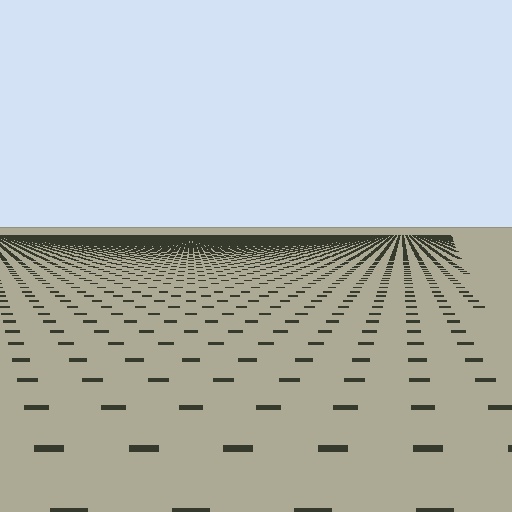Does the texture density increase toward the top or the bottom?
Density increases toward the top.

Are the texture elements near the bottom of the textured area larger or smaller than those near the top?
Larger. Near the bottom, elements are closer to the viewer and appear at a bigger on-screen size.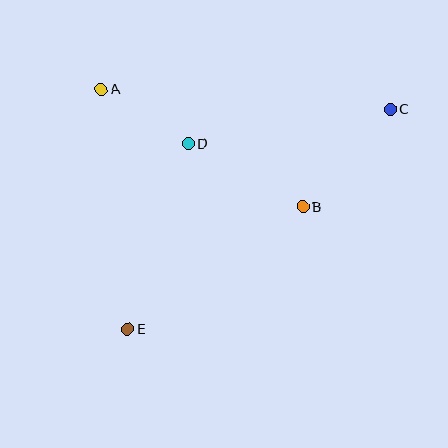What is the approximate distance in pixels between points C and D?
The distance between C and D is approximately 205 pixels.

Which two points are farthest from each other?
Points C and E are farthest from each other.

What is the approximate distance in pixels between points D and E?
The distance between D and E is approximately 195 pixels.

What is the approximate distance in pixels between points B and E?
The distance between B and E is approximately 214 pixels.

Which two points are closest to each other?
Points A and D are closest to each other.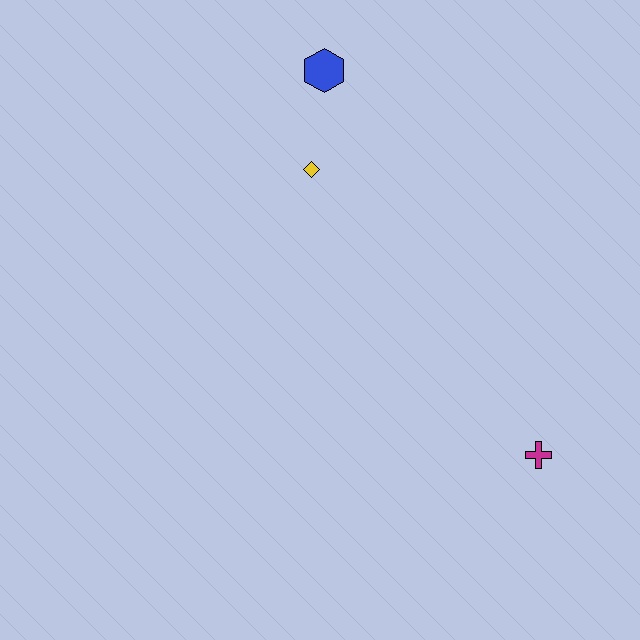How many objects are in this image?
There are 3 objects.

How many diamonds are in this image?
There is 1 diamond.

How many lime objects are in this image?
There are no lime objects.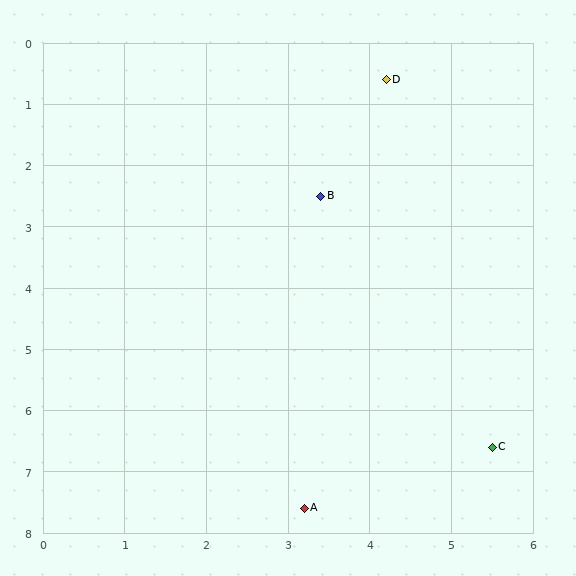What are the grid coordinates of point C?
Point C is at approximately (5.5, 6.6).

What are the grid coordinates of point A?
Point A is at approximately (3.2, 7.6).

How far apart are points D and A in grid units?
Points D and A are about 7.1 grid units apart.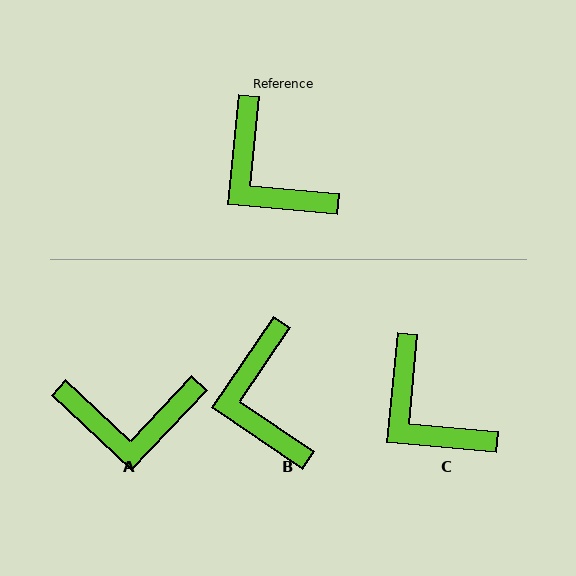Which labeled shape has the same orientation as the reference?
C.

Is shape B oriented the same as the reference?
No, it is off by about 29 degrees.